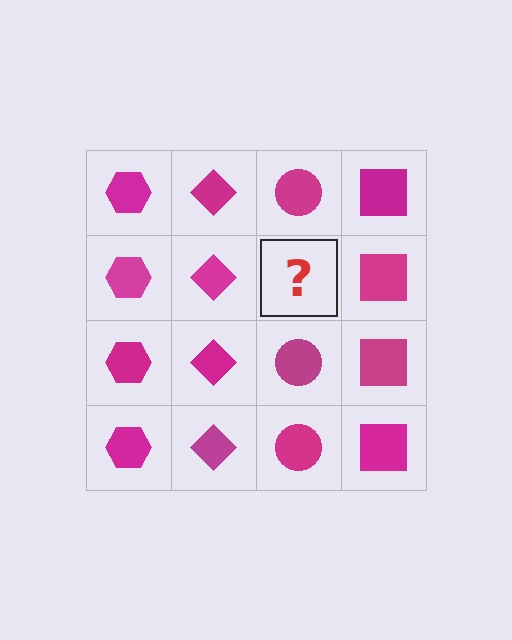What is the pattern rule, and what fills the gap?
The rule is that each column has a consistent shape. The gap should be filled with a magenta circle.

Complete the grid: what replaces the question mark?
The question mark should be replaced with a magenta circle.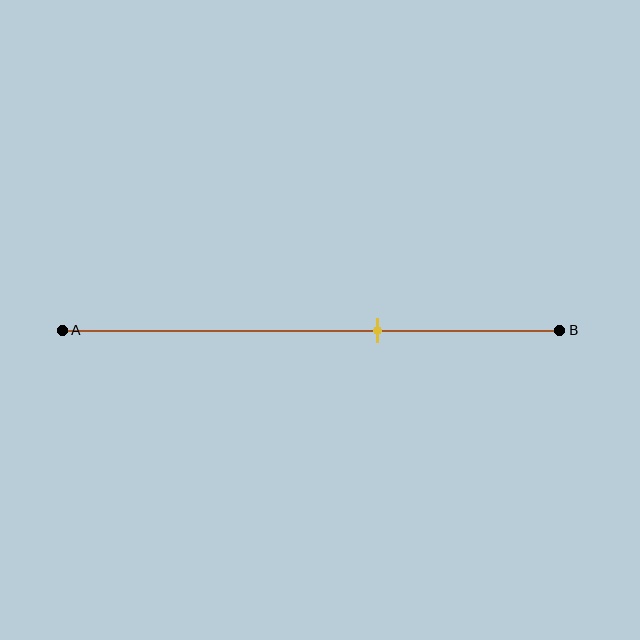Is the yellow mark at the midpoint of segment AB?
No, the mark is at about 65% from A, not at the 50% midpoint.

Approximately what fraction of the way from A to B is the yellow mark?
The yellow mark is approximately 65% of the way from A to B.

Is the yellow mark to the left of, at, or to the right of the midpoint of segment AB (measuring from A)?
The yellow mark is to the right of the midpoint of segment AB.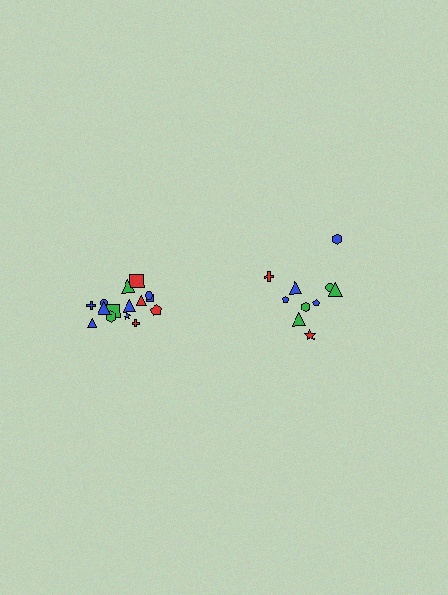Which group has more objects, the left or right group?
The left group.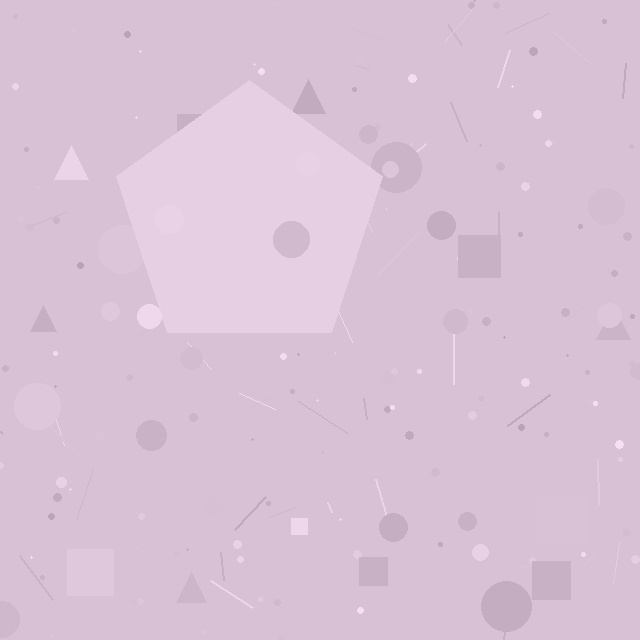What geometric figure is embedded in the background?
A pentagon is embedded in the background.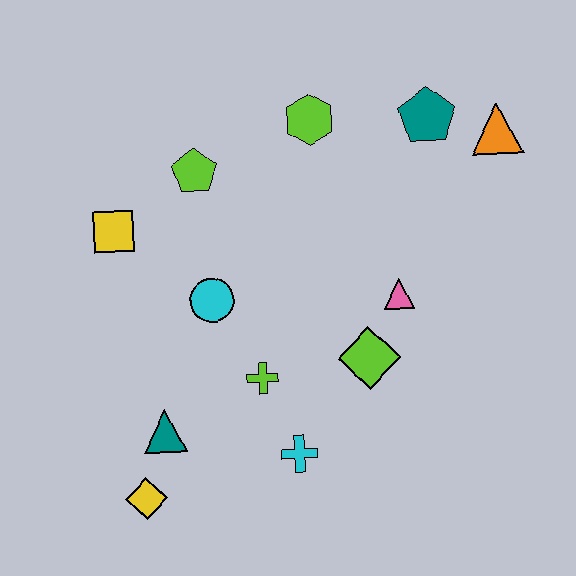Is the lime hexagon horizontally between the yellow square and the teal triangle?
No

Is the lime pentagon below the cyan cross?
No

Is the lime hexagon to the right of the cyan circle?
Yes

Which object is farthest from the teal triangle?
The orange triangle is farthest from the teal triangle.